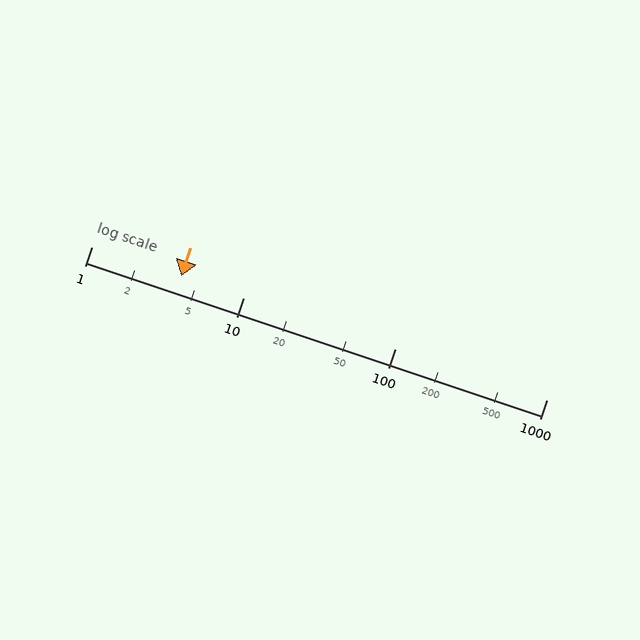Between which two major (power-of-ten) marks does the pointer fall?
The pointer is between 1 and 10.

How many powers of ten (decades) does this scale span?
The scale spans 3 decades, from 1 to 1000.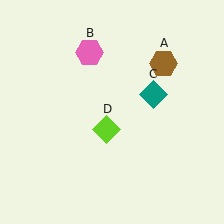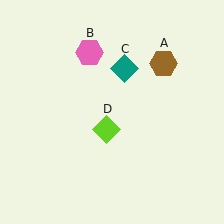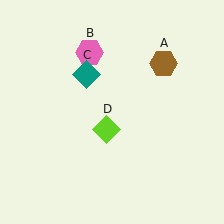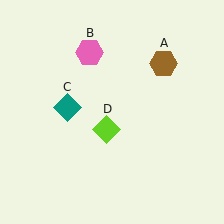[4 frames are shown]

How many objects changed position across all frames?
1 object changed position: teal diamond (object C).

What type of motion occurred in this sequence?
The teal diamond (object C) rotated counterclockwise around the center of the scene.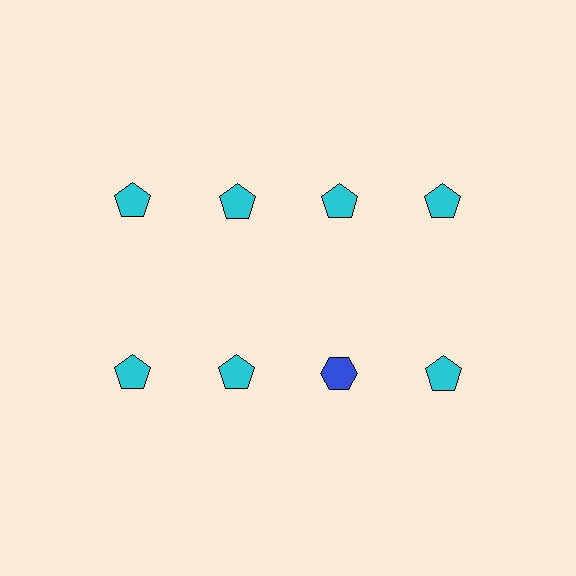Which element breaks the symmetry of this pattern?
The blue hexagon in the second row, center column breaks the symmetry. All other shapes are cyan pentagons.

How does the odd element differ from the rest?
It differs in both color (blue instead of cyan) and shape (hexagon instead of pentagon).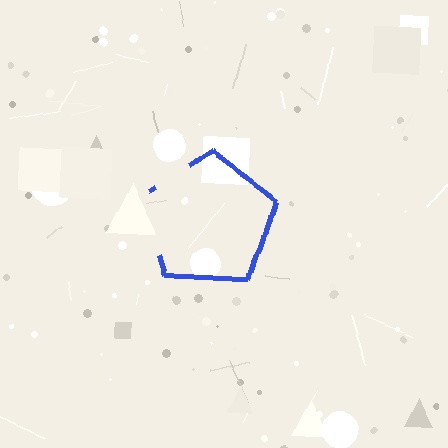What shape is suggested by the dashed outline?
The dashed outline suggests a pentagon.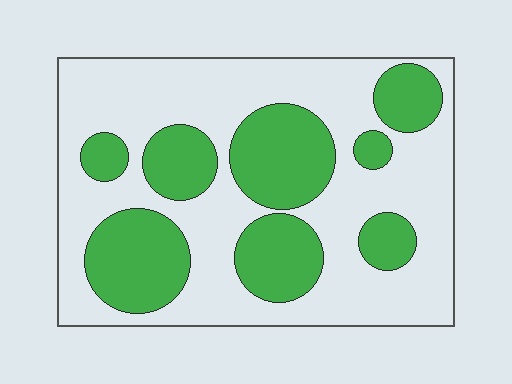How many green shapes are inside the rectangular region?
8.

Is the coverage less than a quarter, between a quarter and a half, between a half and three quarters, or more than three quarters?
Between a quarter and a half.